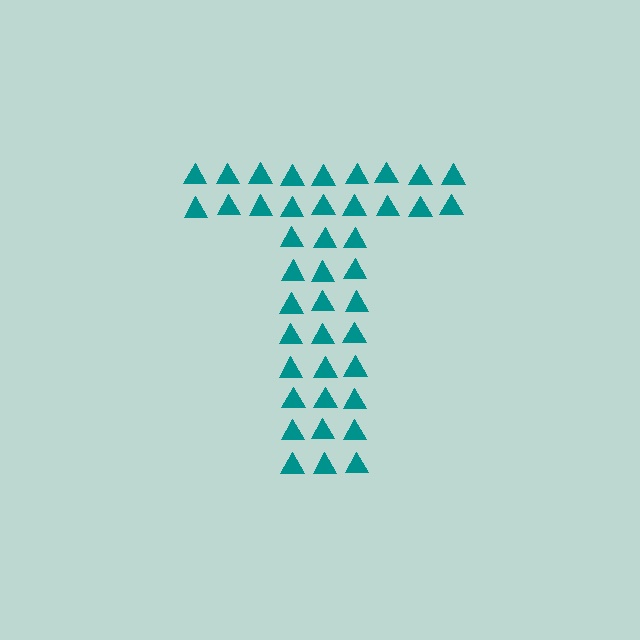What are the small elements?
The small elements are triangles.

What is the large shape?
The large shape is the letter T.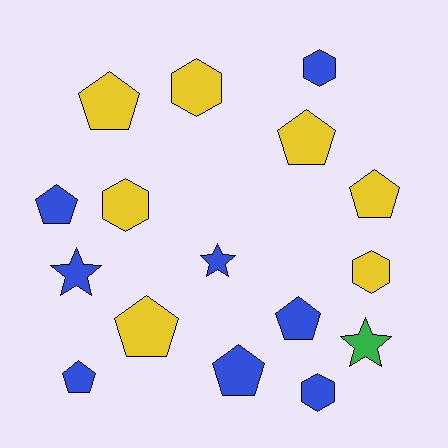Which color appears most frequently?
Blue, with 8 objects.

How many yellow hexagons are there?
There are 3 yellow hexagons.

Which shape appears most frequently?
Pentagon, with 8 objects.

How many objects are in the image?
There are 16 objects.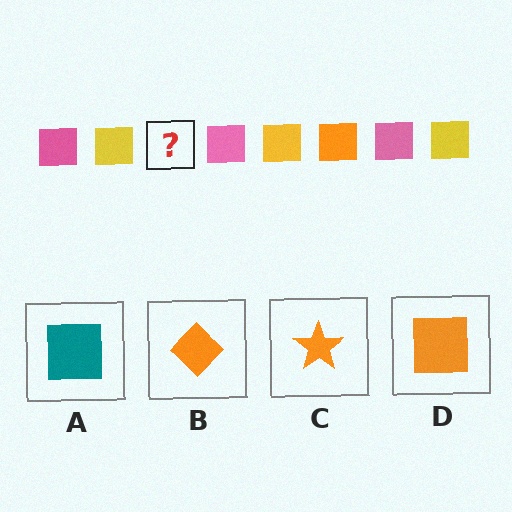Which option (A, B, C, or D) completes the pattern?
D.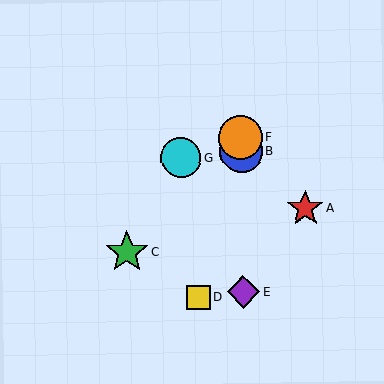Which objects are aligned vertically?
Objects B, E, F are aligned vertically.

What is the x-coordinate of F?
Object F is at x≈241.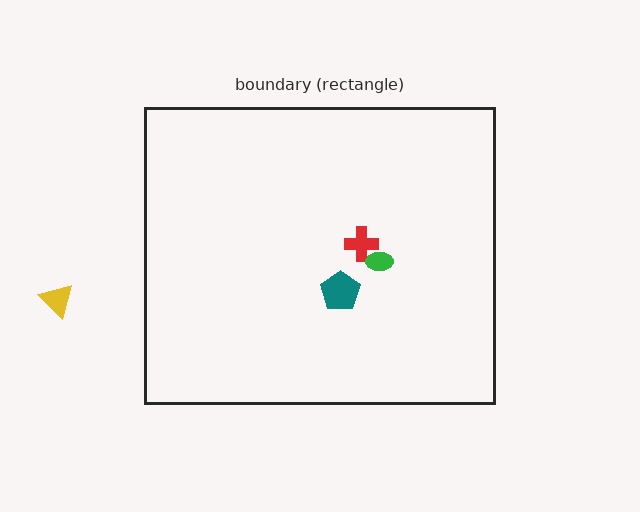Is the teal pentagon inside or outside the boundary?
Inside.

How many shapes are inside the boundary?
3 inside, 1 outside.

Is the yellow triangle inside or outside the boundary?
Outside.